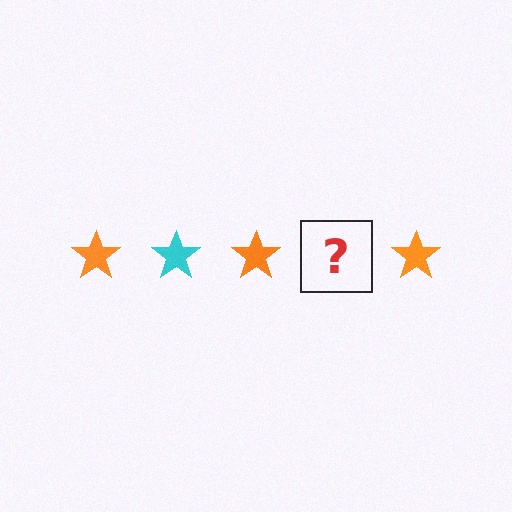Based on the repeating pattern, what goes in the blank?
The blank should be a cyan star.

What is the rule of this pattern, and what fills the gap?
The rule is that the pattern cycles through orange, cyan stars. The gap should be filled with a cyan star.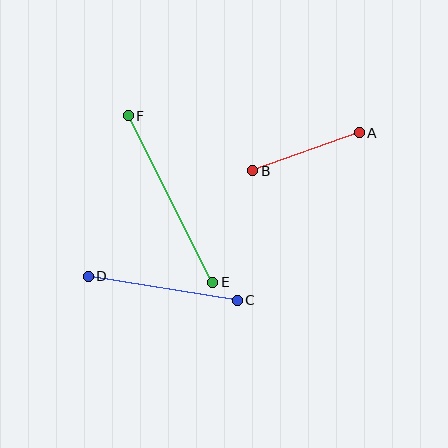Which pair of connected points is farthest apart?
Points E and F are farthest apart.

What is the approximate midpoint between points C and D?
The midpoint is at approximately (163, 288) pixels.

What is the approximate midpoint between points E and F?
The midpoint is at approximately (170, 199) pixels.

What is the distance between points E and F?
The distance is approximately 187 pixels.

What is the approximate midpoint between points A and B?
The midpoint is at approximately (306, 152) pixels.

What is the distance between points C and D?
The distance is approximately 151 pixels.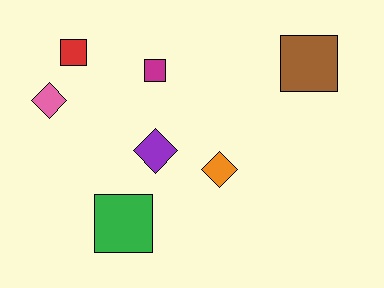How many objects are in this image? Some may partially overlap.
There are 7 objects.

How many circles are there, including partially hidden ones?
There are no circles.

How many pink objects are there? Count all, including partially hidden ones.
There is 1 pink object.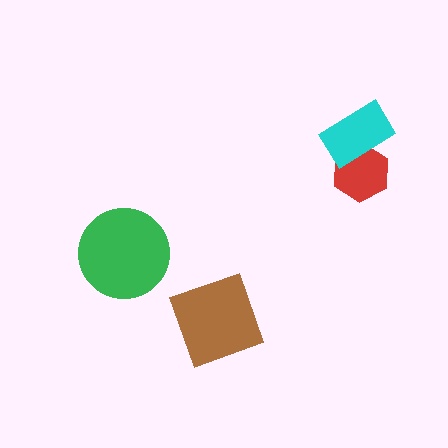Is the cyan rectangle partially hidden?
No, no other shape covers it.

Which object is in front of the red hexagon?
The cyan rectangle is in front of the red hexagon.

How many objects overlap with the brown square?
0 objects overlap with the brown square.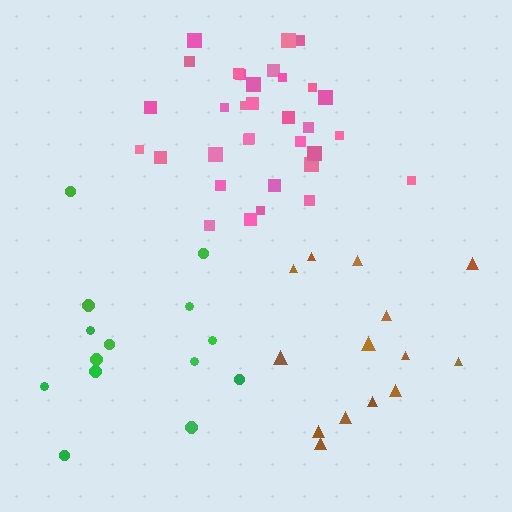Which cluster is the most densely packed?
Pink.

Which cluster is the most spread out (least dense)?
Brown.